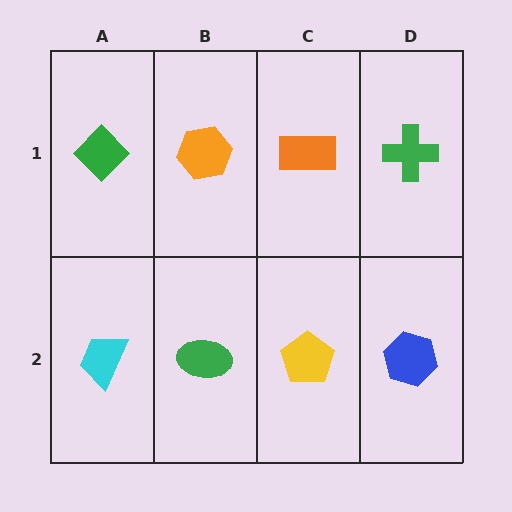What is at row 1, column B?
An orange hexagon.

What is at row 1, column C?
An orange rectangle.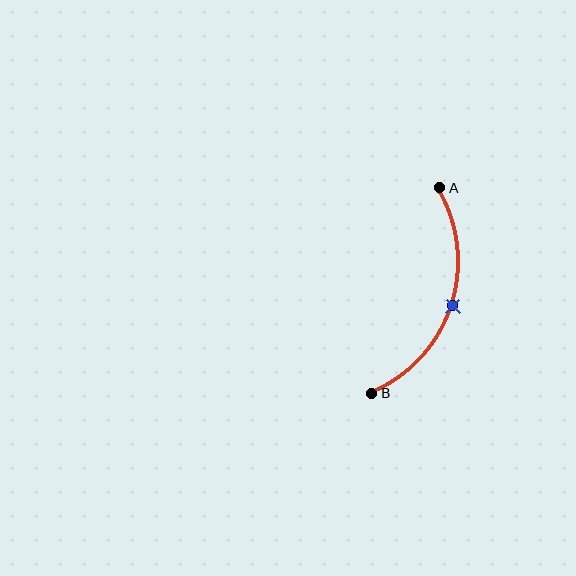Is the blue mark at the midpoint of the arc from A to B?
Yes. The blue mark lies on the arc at equal arc-length from both A and B — it is the arc midpoint.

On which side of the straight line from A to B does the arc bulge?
The arc bulges to the right of the straight line connecting A and B.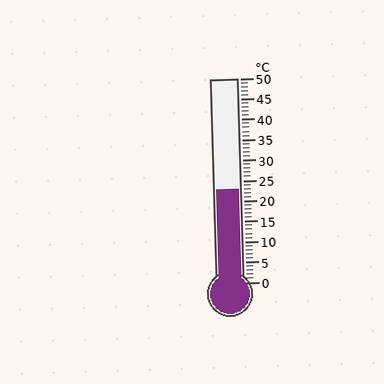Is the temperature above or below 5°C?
The temperature is above 5°C.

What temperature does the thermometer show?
The thermometer shows approximately 23°C.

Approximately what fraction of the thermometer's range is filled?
The thermometer is filled to approximately 45% of its range.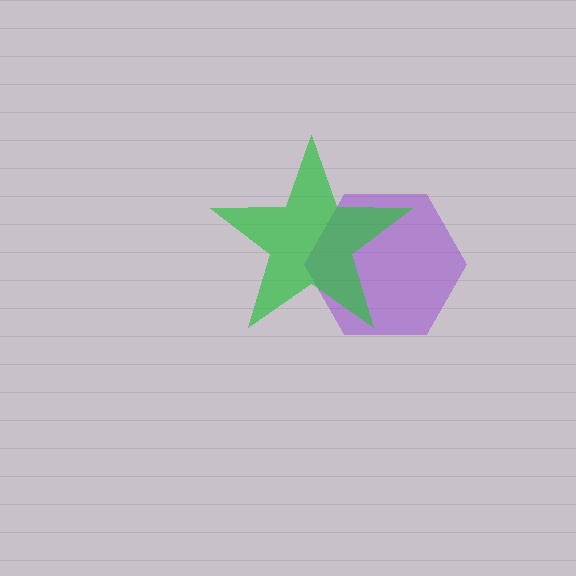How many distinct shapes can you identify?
There are 2 distinct shapes: a purple hexagon, a green star.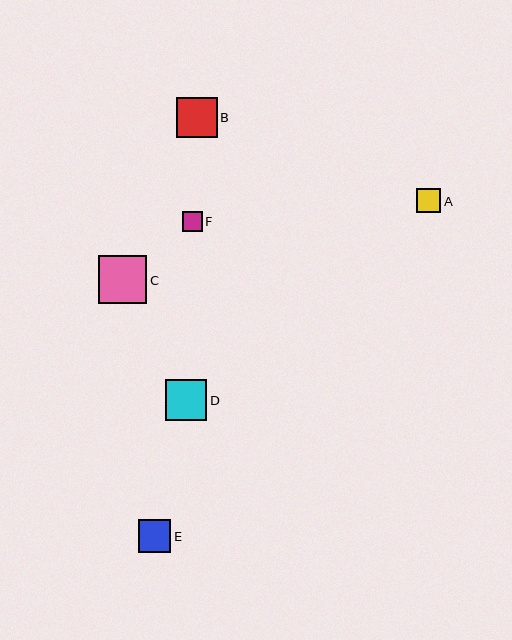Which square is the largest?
Square C is the largest with a size of approximately 48 pixels.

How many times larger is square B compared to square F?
Square B is approximately 2.0 times the size of square F.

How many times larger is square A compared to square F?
Square A is approximately 1.2 times the size of square F.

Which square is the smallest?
Square F is the smallest with a size of approximately 20 pixels.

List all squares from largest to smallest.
From largest to smallest: C, D, B, E, A, F.